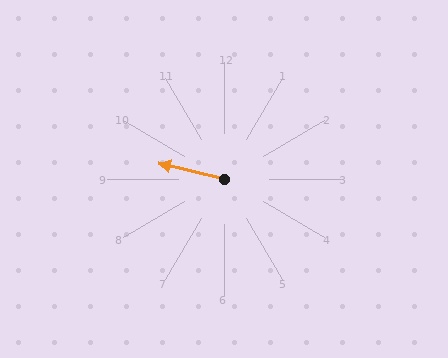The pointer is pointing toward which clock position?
Roughly 9 o'clock.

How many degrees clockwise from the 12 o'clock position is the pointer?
Approximately 283 degrees.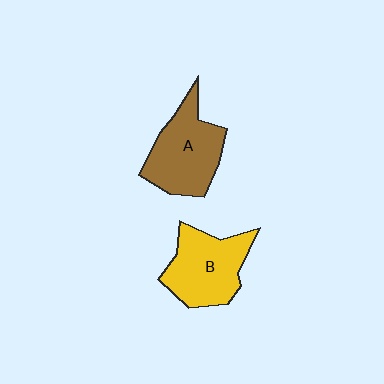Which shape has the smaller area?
Shape B (yellow).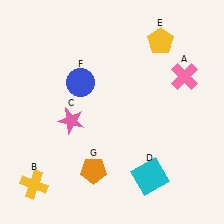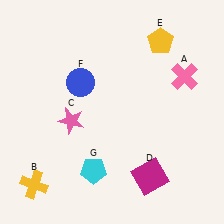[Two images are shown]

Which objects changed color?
D changed from cyan to magenta. G changed from orange to cyan.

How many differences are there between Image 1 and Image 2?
There are 2 differences between the two images.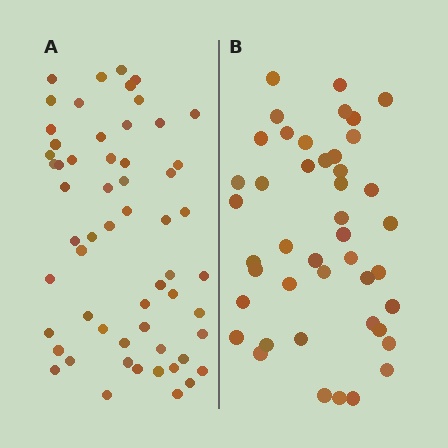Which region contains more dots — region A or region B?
Region A (the left region) has more dots.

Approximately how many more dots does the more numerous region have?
Region A has approximately 15 more dots than region B.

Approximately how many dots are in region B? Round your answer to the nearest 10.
About 40 dots. (The exact count is 44, which rounds to 40.)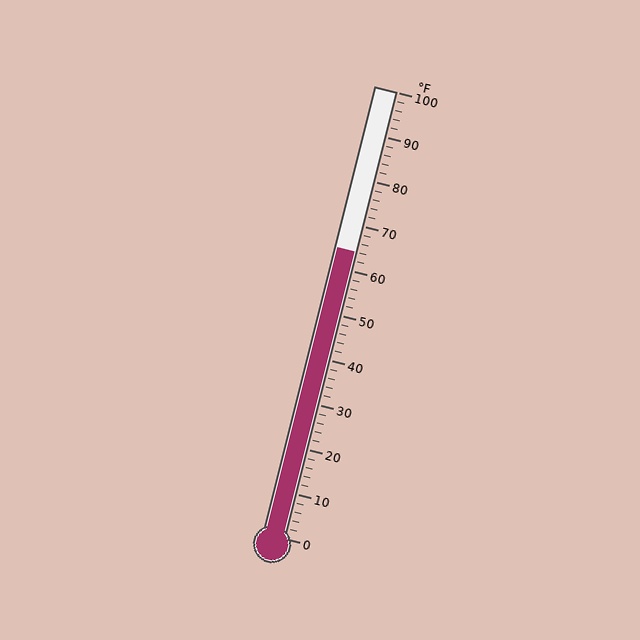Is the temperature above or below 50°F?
The temperature is above 50°F.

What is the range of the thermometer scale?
The thermometer scale ranges from 0°F to 100°F.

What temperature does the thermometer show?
The thermometer shows approximately 64°F.